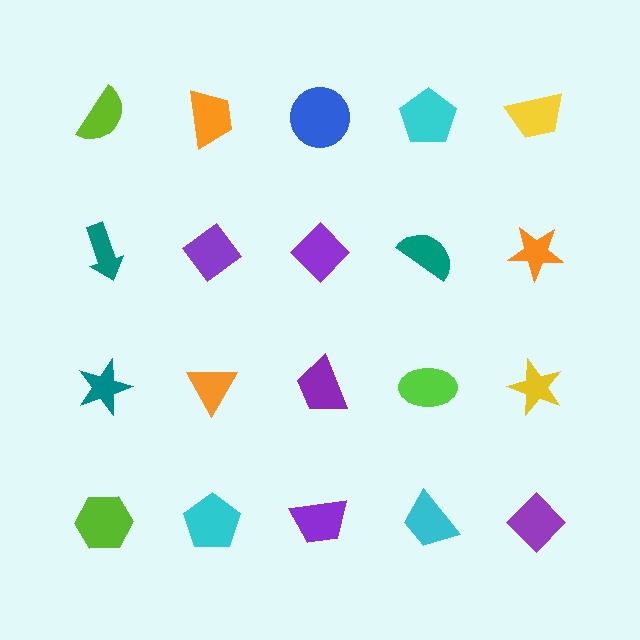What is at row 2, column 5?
An orange star.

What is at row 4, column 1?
A lime hexagon.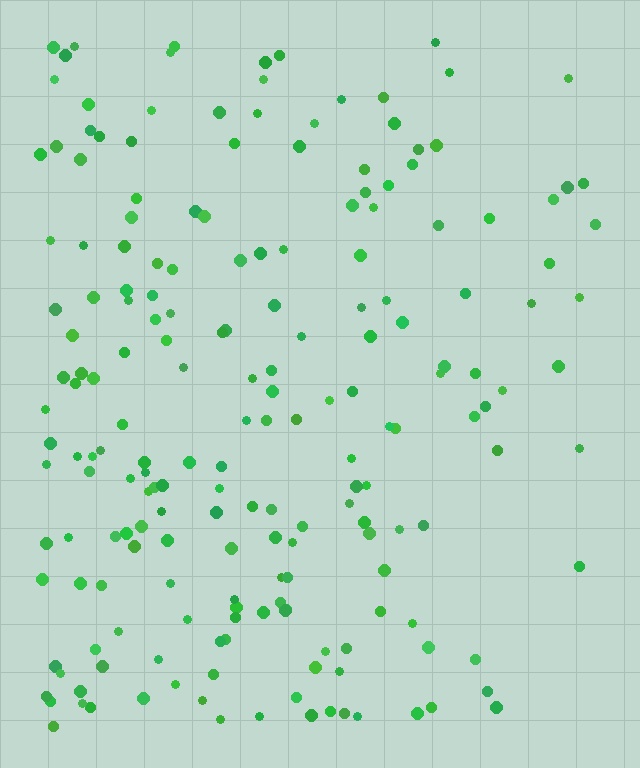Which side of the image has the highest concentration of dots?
The left.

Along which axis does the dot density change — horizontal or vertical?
Horizontal.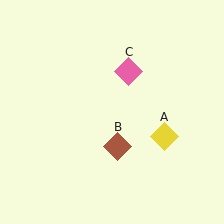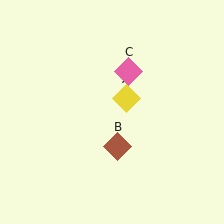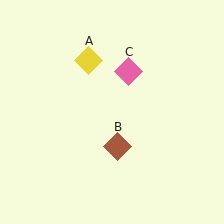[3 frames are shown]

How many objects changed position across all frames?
1 object changed position: yellow diamond (object A).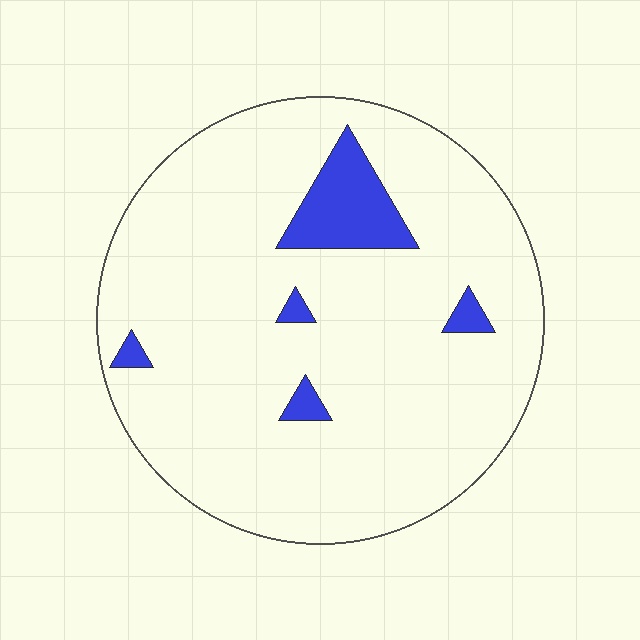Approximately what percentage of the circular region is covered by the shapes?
Approximately 10%.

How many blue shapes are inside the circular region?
5.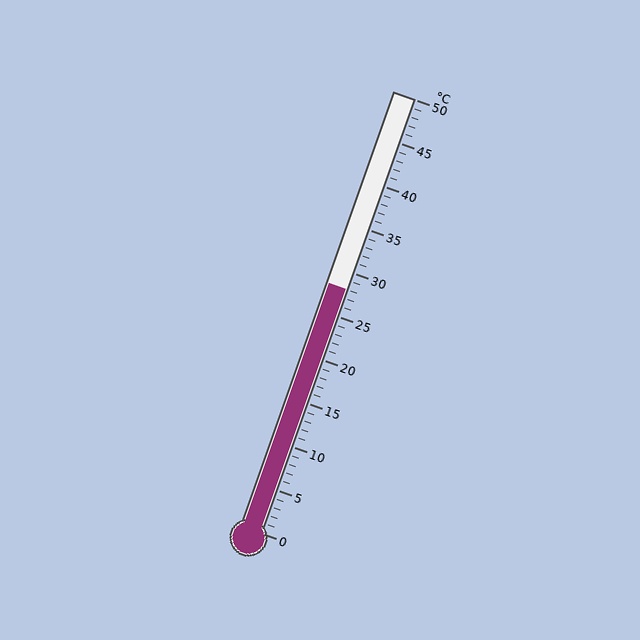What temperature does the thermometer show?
The thermometer shows approximately 28°C.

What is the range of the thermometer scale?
The thermometer scale ranges from 0°C to 50°C.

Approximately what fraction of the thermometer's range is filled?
The thermometer is filled to approximately 55% of its range.